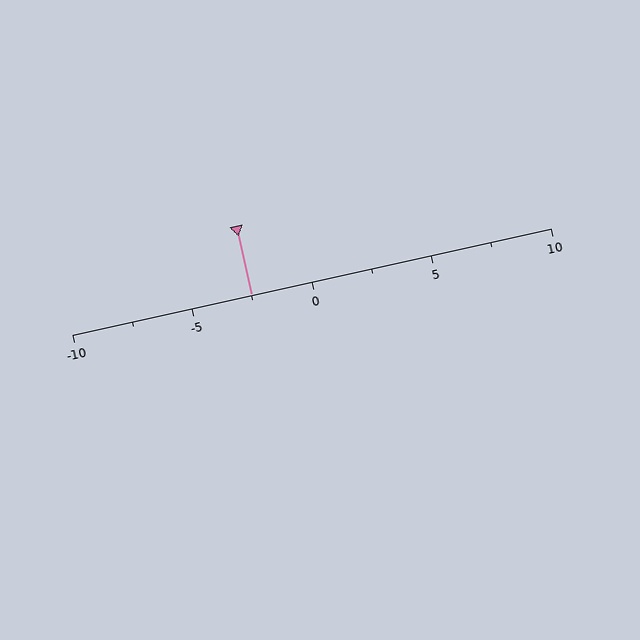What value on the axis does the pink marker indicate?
The marker indicates approximately -2.5.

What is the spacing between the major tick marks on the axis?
The major ticks are spaced 5 apart.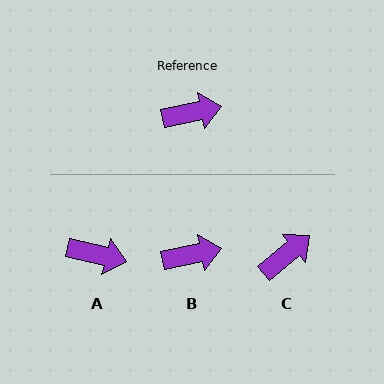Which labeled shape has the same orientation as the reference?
B.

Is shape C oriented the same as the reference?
No, it is off by about 28 degrees.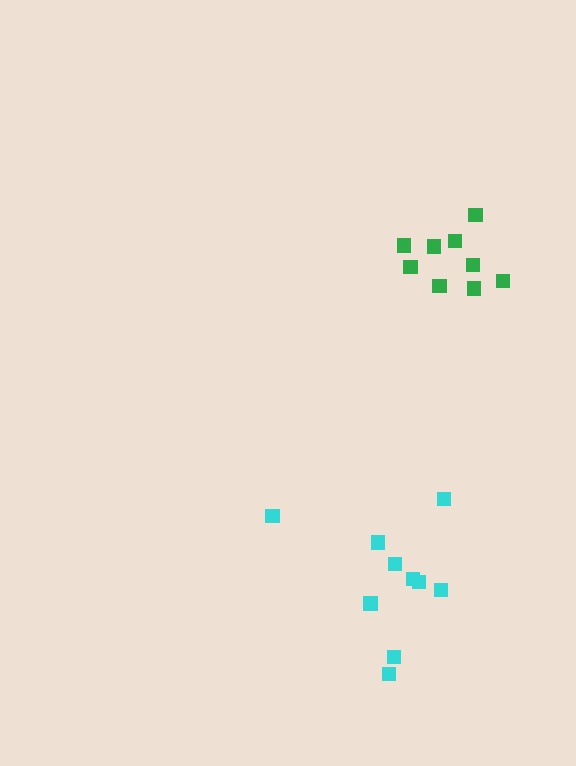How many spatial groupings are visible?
There are 2 spatial groupings.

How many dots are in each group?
Group 1: 9 dots, Group 2: 10 dots (19 total).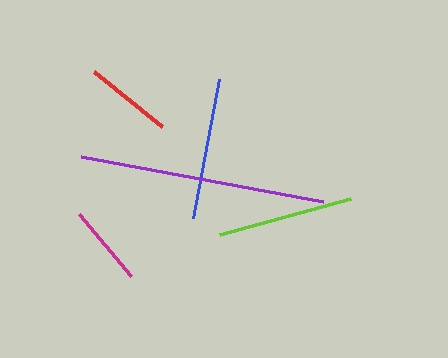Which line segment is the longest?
The purple line is the longest at approximately 245 pixels.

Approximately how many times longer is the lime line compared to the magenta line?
The lime line is approximately 1.7 times the length of the magenta line.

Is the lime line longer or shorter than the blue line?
The blue line is longer than the lime line.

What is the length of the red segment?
The red segment is approximately 88 pixels long.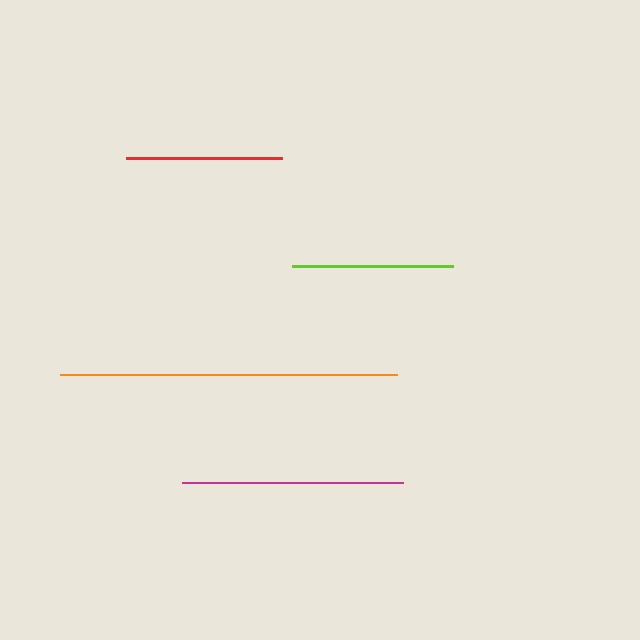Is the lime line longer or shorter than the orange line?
The orange line is longer than the lime line.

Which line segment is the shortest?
The red line is the shortest at approximately 157 pixels.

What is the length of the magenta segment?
The magenta segment is approximately 220 pixels long.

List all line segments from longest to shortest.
From longest to shortest: orange, magenta, lime, red.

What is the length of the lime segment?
The lime segment is approximately 161 pixels long.